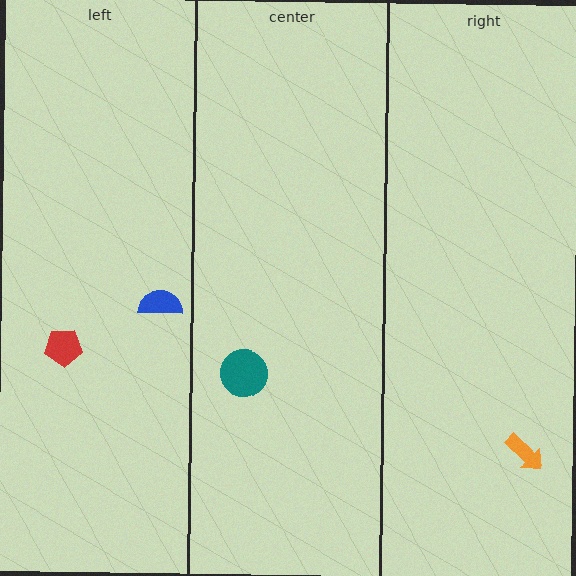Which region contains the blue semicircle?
The left region.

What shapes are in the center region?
The teal circle.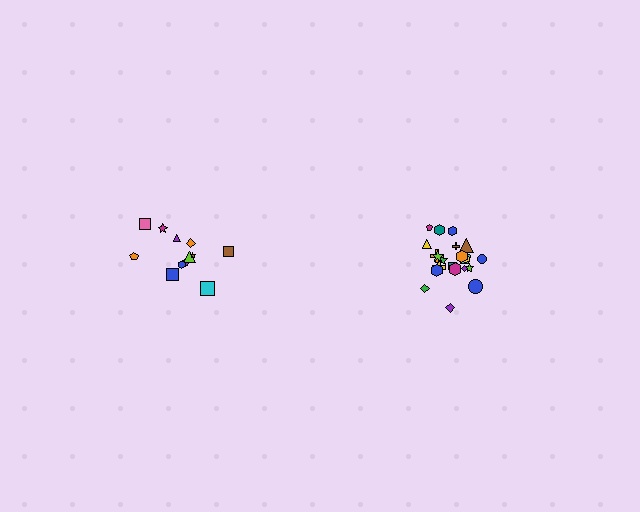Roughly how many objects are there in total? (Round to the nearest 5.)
Roughly 35 objects in total.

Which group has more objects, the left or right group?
The right group.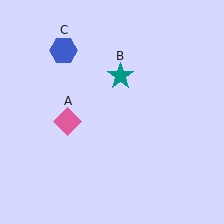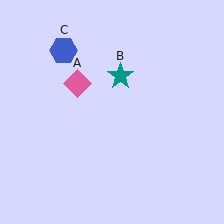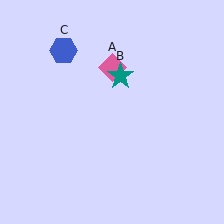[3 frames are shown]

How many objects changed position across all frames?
1 object changed position: pink diamond (object A).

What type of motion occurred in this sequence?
The pink diamond (object A) rotated clockwise around the center of the scene.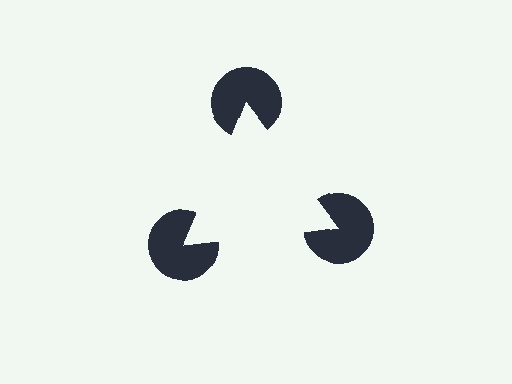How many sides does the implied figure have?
3 sides.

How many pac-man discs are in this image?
There are 3 — one at each vertex of the illusory triangle.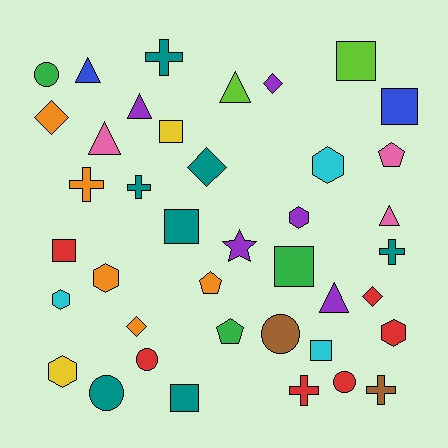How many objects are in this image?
There are 40 objects.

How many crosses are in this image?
There are 6 crosses.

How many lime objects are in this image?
There are 2 lime objects.